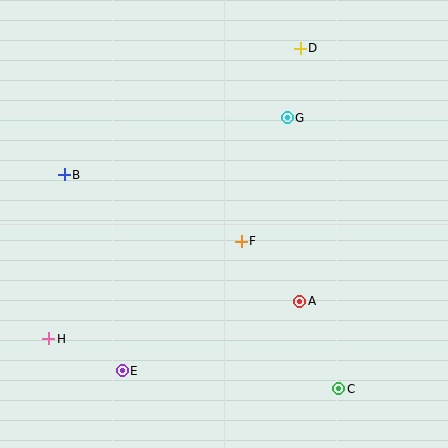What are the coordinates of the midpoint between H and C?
The midpoint between H and C is at (194, 364).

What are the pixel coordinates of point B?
Point B is at (64, 175).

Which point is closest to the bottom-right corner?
Point C is closest to the bottom-right corner.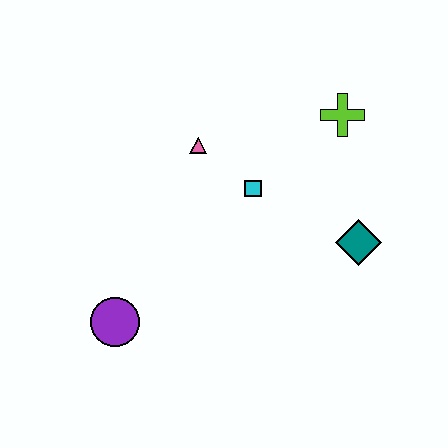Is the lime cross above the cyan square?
Yes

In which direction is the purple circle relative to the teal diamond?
The purple circle is to the left of the teal diamond.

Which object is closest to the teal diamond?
The cyan square is closest to the teal diamond.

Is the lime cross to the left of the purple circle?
No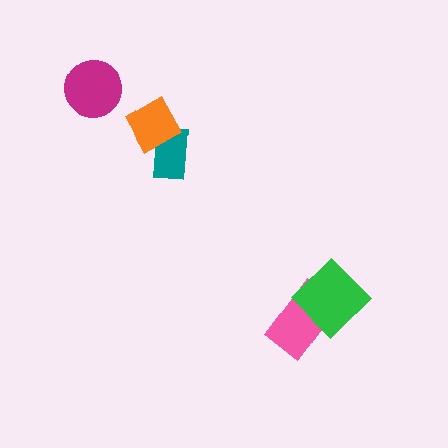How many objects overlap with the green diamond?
1 object overlaps with the green diamond.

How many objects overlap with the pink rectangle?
1 object overlaps with the pink rectangle.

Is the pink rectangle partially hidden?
Yes, it is partially covered by another shape.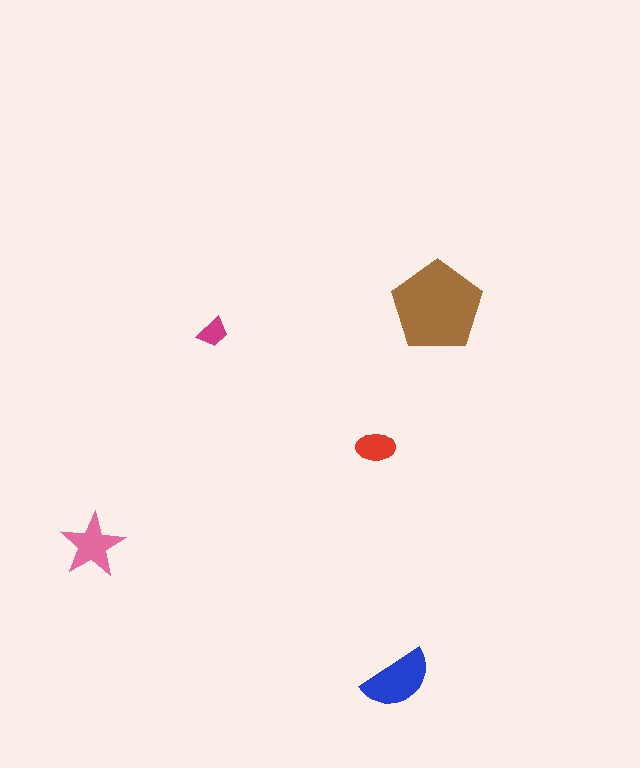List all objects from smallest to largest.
The magenta trapezoid, the red ellipse, the pink star, the blue semicircle, the brown pentagon.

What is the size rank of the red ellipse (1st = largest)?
4th.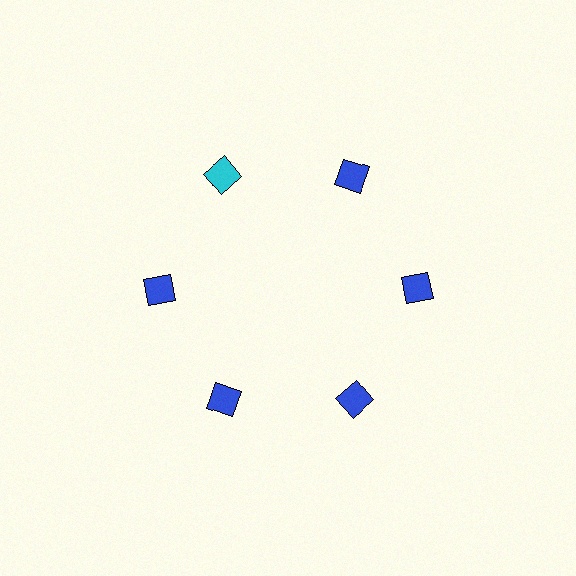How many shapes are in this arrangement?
There are 6 shapes arranged in a ring pattern.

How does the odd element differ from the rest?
It has a different color: cyan instead of blue.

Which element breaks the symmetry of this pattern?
The cyan diamond at roughly the 11 o'clock position breaks the symmetry. All other shapes are blue diamonds.